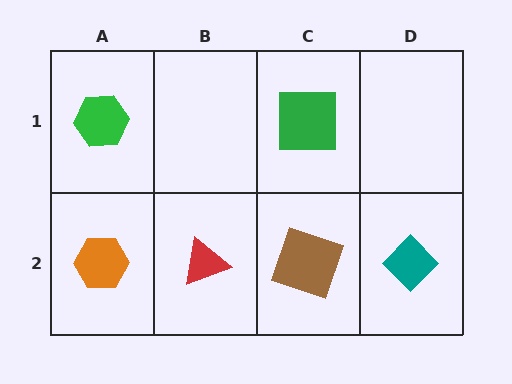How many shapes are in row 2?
4 shapes.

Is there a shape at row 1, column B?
No, that cell is empty.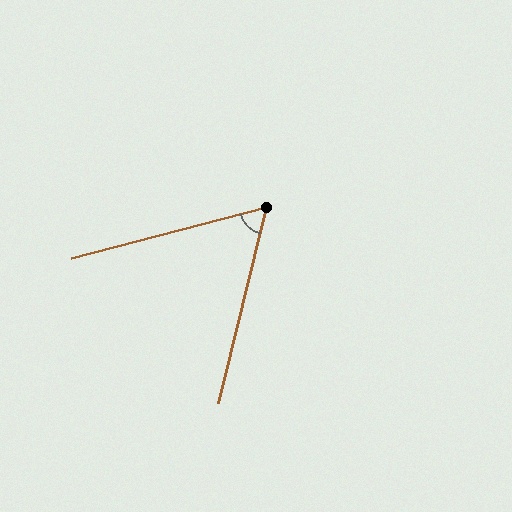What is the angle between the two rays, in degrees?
Approximately 62 degrees.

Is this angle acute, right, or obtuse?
It is acute.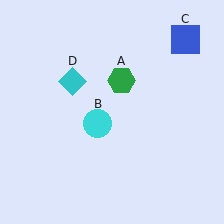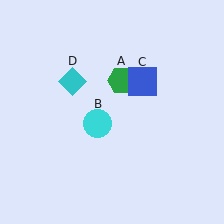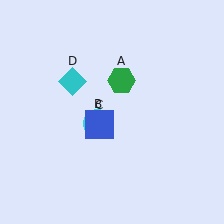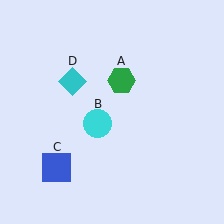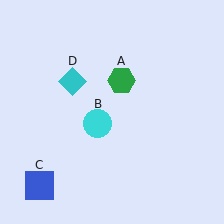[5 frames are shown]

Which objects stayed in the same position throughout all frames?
Green hexagon (object A) and cyan circle (object B) and cyan diamond (object D) remained stationary.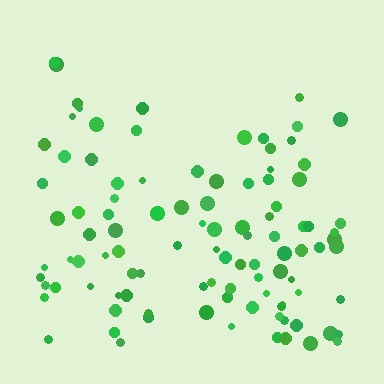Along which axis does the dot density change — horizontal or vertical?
Vertical.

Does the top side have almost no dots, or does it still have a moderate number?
Still a moderate number, just noticeably fewer than the bottom.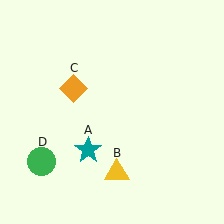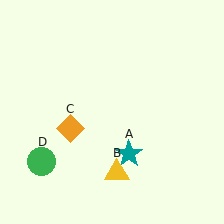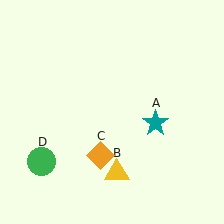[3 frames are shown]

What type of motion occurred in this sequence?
The teal star (object A), orange diamond (object C) rotated counterclockwise around the center of the scene.